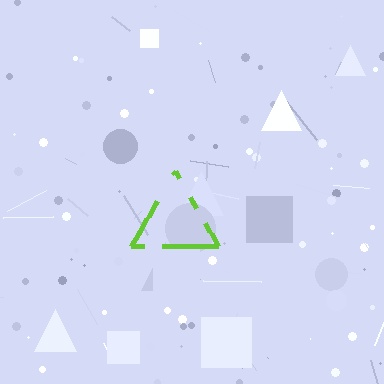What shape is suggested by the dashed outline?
The dashed outline suggests a triangle.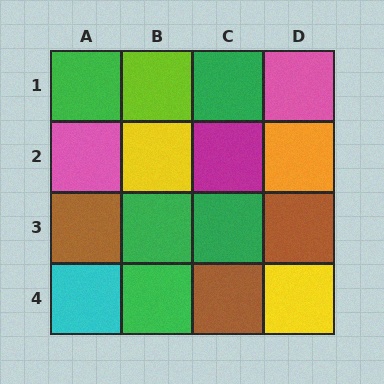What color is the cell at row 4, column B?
Green.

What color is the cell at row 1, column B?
Lime.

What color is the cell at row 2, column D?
Orange.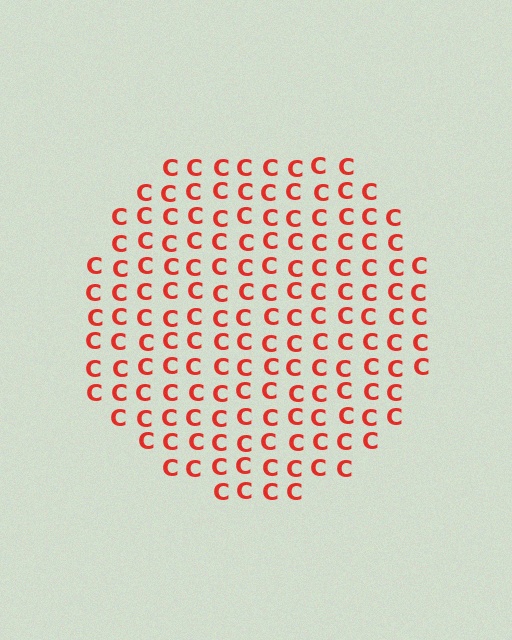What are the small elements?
The small elements are letter C's.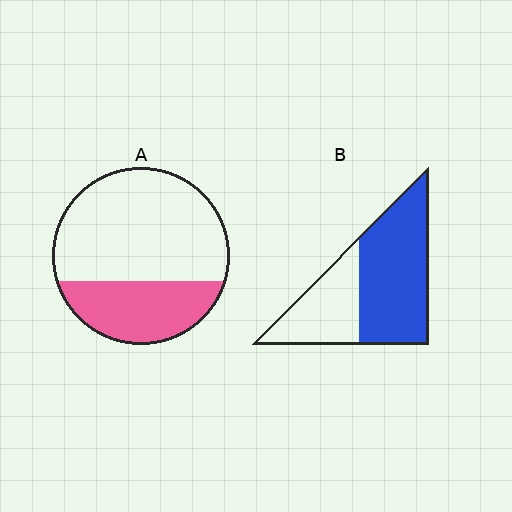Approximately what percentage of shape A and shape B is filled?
A is approximately 30% and B is approximately 65%.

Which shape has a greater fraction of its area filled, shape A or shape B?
Shape B.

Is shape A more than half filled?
No.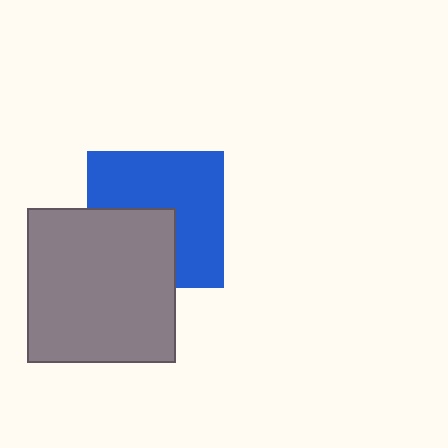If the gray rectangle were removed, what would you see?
You would see the complete blue square.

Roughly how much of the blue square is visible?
About half of it is visible (roughly 62%).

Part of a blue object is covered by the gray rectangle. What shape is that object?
It is a square.